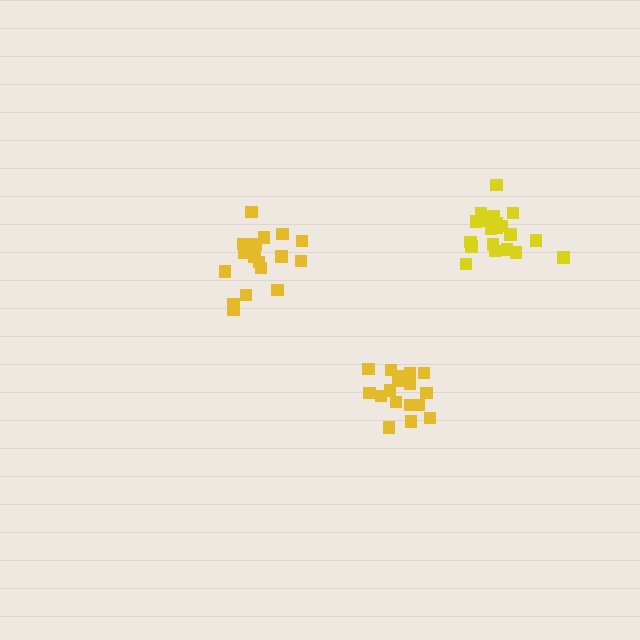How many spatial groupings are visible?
There are 3 spatial groupings.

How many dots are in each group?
Group 1: 18 dots, Group 2: 21 dots, Group 3: 17 dots (56 total).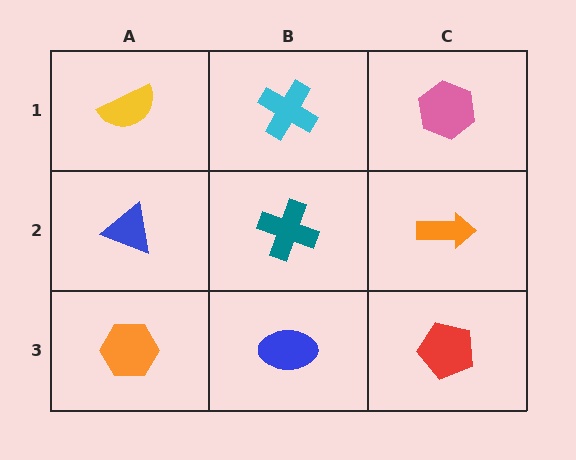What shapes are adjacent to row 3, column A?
A blue triangle (row 2, column A), a blue ellipse (row 3, column B).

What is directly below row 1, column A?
A blue triangle.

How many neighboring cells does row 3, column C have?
2.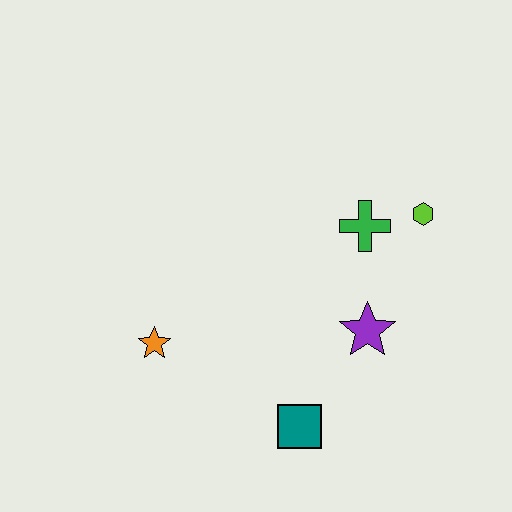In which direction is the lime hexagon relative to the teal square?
The lime hexagon is above the teal square.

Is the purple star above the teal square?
Yes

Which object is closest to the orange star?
The teal square is closest to the orange star.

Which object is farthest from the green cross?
The orange star is farthest from the green cross.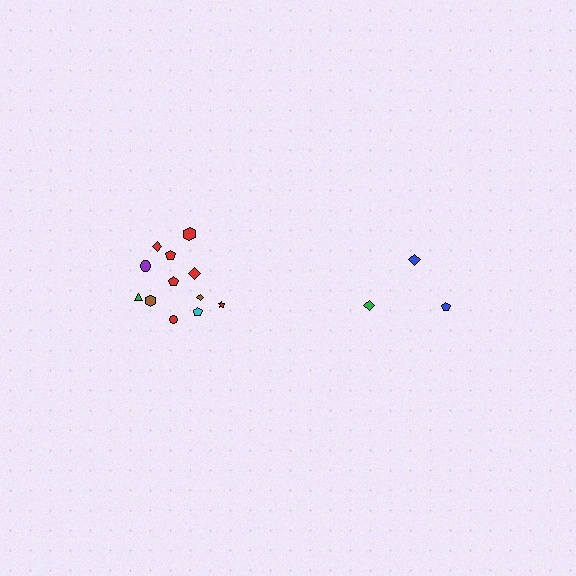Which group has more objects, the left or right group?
The left group.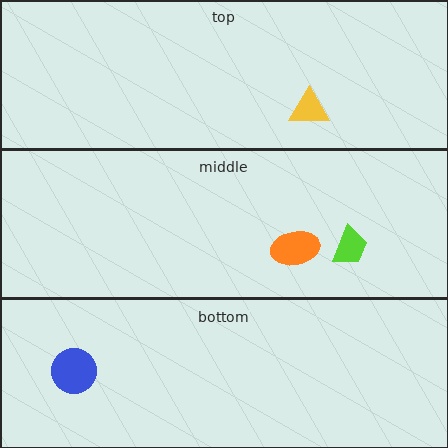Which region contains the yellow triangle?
The top region.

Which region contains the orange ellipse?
The middle region.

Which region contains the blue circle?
The bottom region.